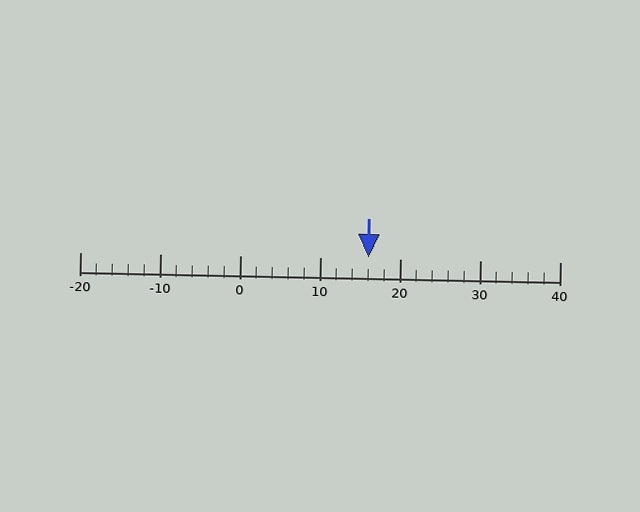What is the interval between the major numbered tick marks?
The major tick marks are spaced 10 units apart.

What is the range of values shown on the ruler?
The ruler shows values from -20 to 40.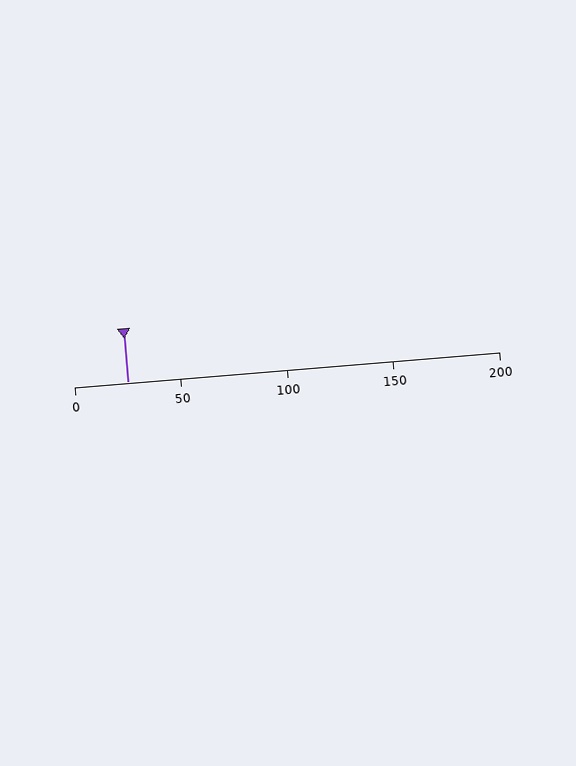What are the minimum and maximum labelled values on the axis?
The axis runs from 0 to 200.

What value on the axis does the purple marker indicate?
The marker indicates approximately 25.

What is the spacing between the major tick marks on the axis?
The major ticks are spaced 50 apart.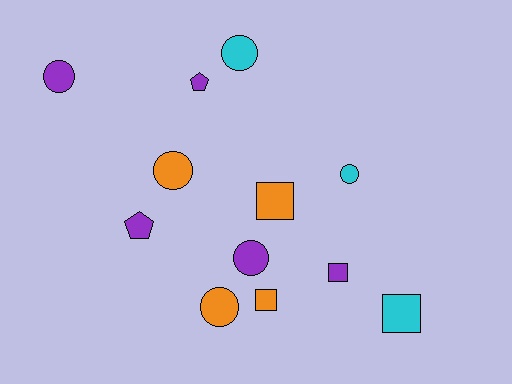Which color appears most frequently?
Purple, with 5 objects.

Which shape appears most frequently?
Circle, with 6 objects.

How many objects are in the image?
There are 12 objects.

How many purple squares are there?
There is 1 purple square.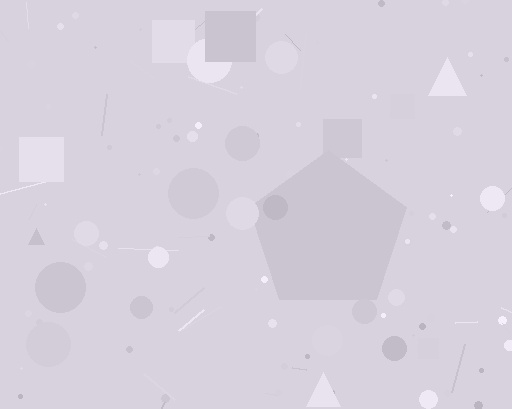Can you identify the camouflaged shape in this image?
The camouflaged shape is a pentagon.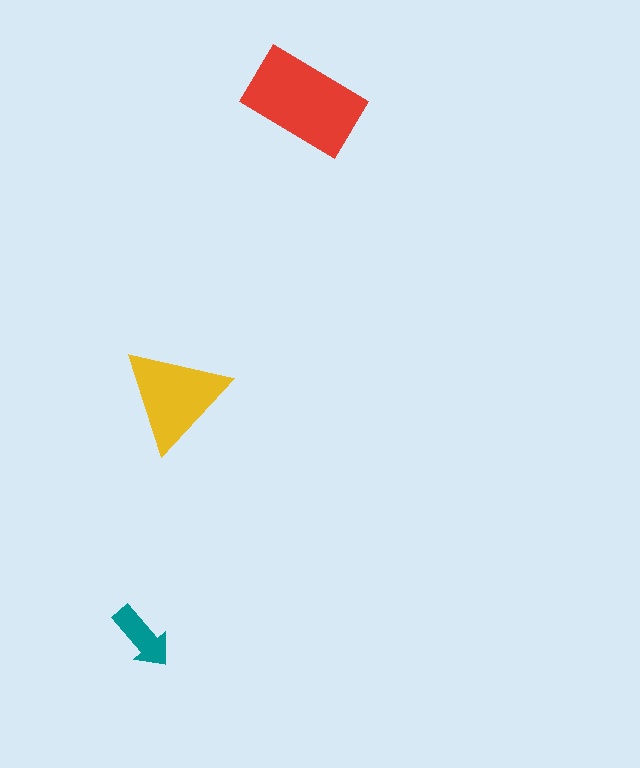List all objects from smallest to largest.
The teal arrow, the yellow triangle, the red rectangle.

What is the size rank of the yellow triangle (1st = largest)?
2nd.